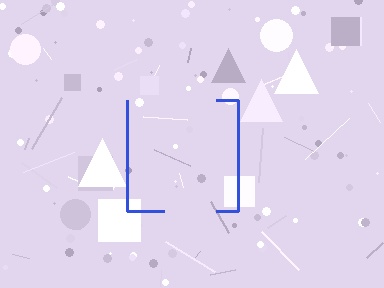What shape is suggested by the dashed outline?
The dashed outline suggests a square.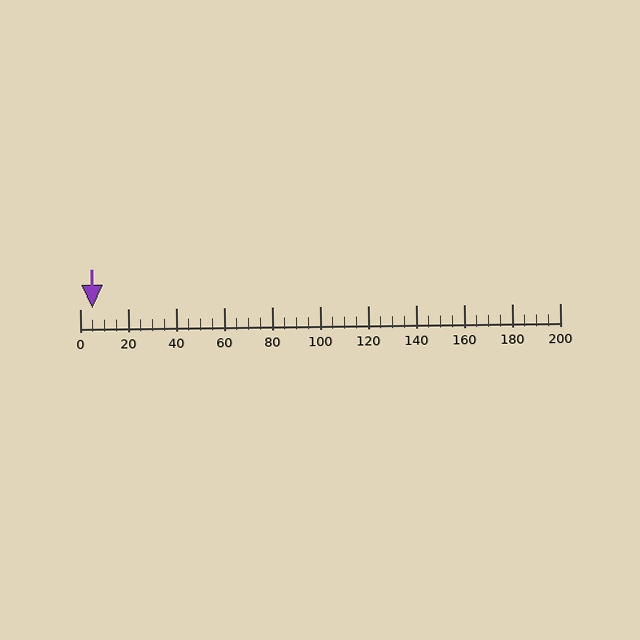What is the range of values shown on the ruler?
The ruler shows values from 0 to 200.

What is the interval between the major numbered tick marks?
The major tick marks are spaced 20 units apart.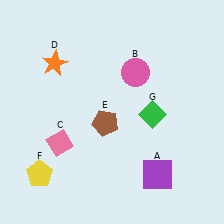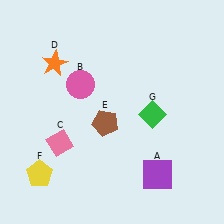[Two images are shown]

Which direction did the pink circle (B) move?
The pink circle (B) moved left.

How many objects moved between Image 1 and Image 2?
1 object moved between the two images.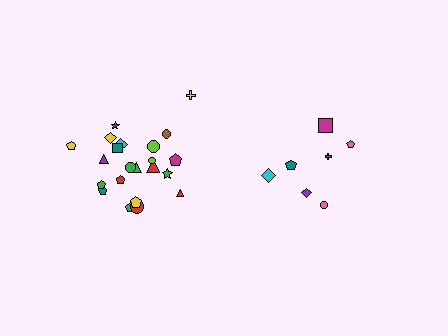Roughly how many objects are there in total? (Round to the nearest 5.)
Roughly 30 objects in total.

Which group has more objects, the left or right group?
The left group.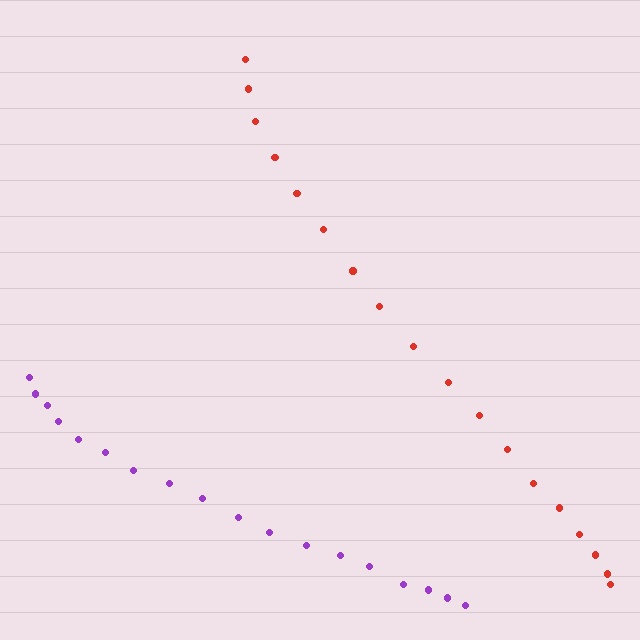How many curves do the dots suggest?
There are 2 distinct paths.